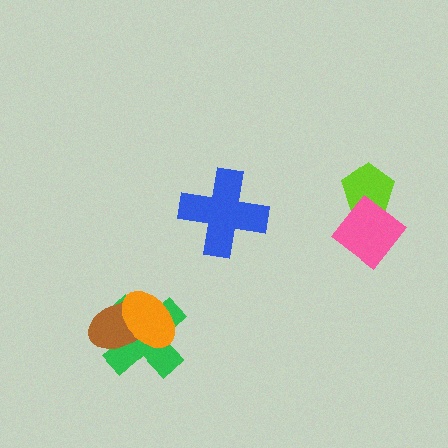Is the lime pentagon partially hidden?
Yes, it is partially covered by another shape.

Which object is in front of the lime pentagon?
The pink diamond is in front of the lime pentagon.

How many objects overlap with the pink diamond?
1 object overlaps with the pink diamond.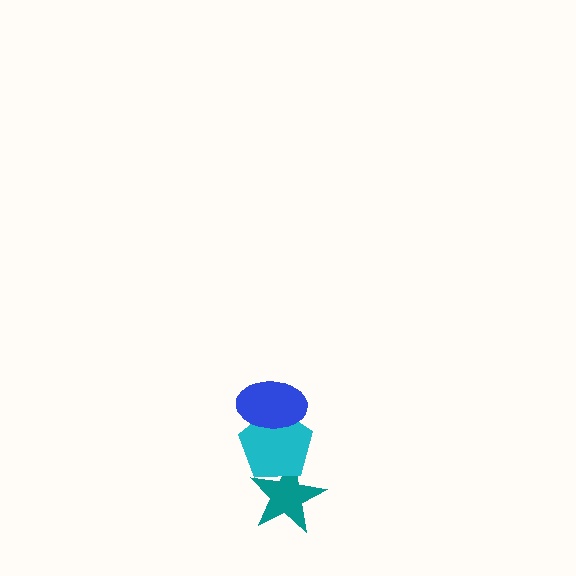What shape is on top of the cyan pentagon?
The blue ellipse is on top of the cyan pentagon.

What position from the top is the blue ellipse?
The blue ellipse is 1st from the top.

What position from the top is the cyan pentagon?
The cyan pentagon is 2nd from the top.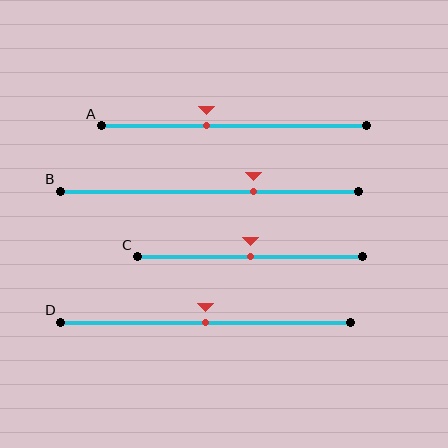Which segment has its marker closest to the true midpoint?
Segment C has its marker closest to the true midpoint.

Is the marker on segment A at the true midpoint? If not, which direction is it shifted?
No, the marker on segment A is shifted to the left by about 10% of the segment length.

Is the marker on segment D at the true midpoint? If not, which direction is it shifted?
Yes, the marker on segment D is at the true midpoint.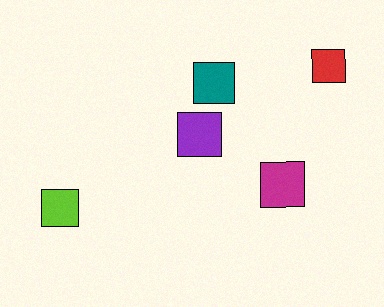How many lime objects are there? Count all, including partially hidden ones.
There is 1 lime object.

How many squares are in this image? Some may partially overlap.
There are 5 squares.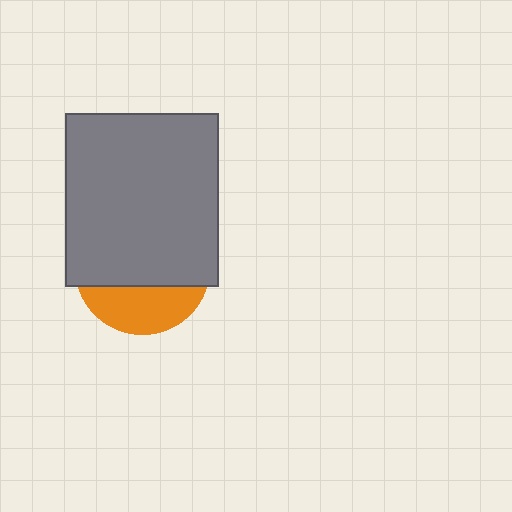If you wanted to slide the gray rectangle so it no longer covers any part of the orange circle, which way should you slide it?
Slide it up — that is the most direct way to separate the two shapes.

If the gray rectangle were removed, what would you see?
You would see the complete orange circle.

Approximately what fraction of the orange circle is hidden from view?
Roughly 68% of the orange circle is hidden behind the gray rectangle.